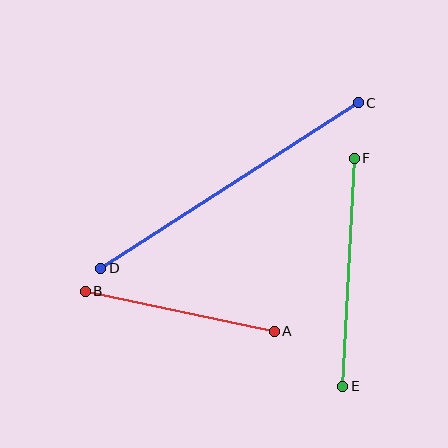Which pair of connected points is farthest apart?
Points C and D are farthest apart.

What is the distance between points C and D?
The distance is approximately 306 pixels.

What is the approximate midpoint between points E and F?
The midpoint is at approximately (348, 272) pixels.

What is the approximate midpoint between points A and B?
The midpoint is at approximately (180, 311) pixels.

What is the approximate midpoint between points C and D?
The midpoint is at approximately (229, 186) pixels.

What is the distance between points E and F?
The distance is approximately 228 pixels.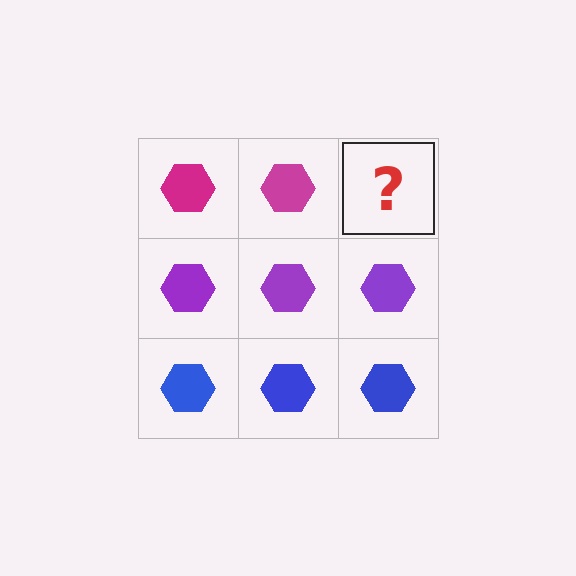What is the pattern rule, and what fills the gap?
The rule is that each row has a consistent color. The gap should be filled with a magenta hexagon.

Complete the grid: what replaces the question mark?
The question mark should be replaced with a magenta hexagon.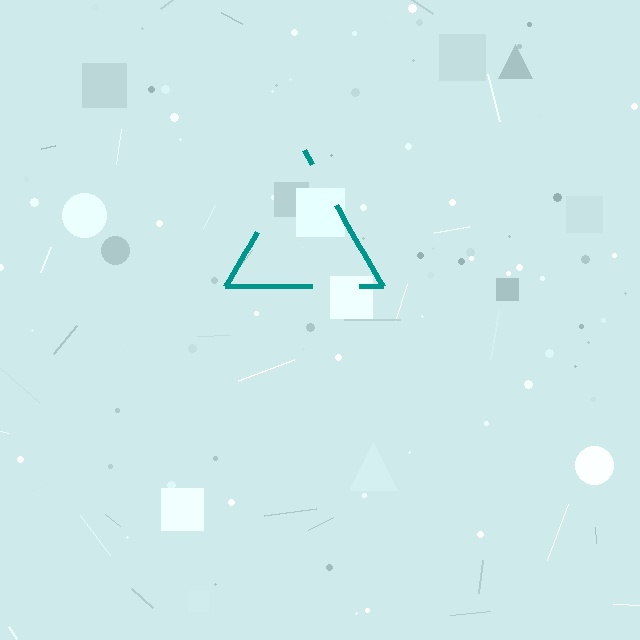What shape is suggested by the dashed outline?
The dashed outline suggests a triangle.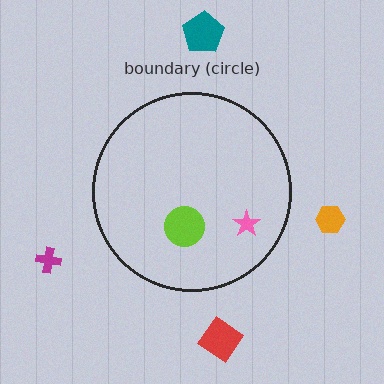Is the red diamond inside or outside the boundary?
Outside.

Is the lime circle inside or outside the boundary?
Inside.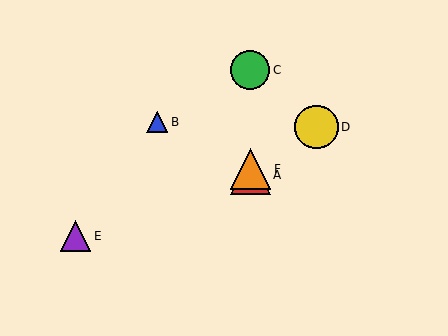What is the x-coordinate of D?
Object D is at x≈317.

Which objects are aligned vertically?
Objects A, C, F are aligned vertically.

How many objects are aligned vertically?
3 objects (A, C, F) are aligned vertically.